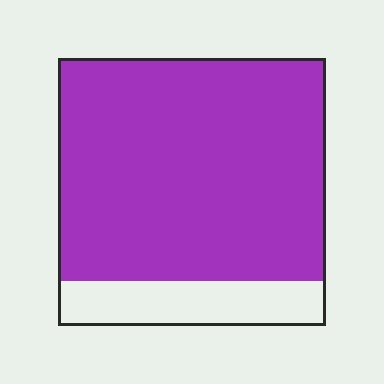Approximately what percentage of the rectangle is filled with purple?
Approximately 85%.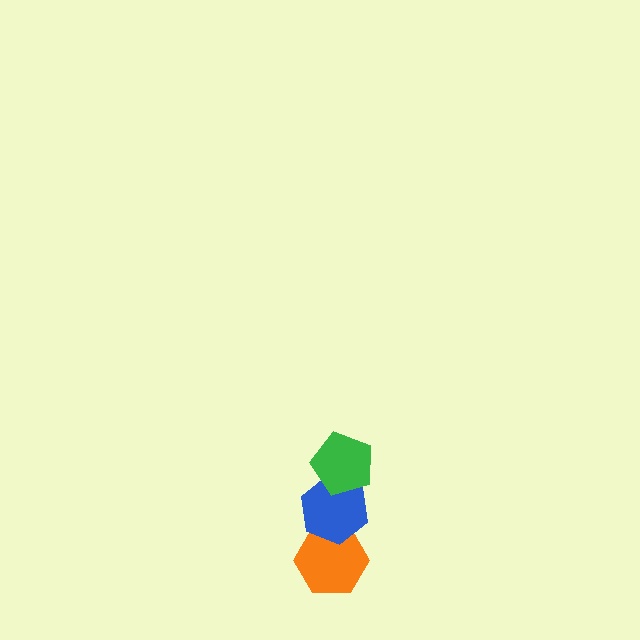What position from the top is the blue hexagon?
The blue hexagon is 2nd from the top.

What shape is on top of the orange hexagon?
The blue hexagon is on top of the orange hexagon.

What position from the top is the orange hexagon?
The orange hexagon is 3rd from the top.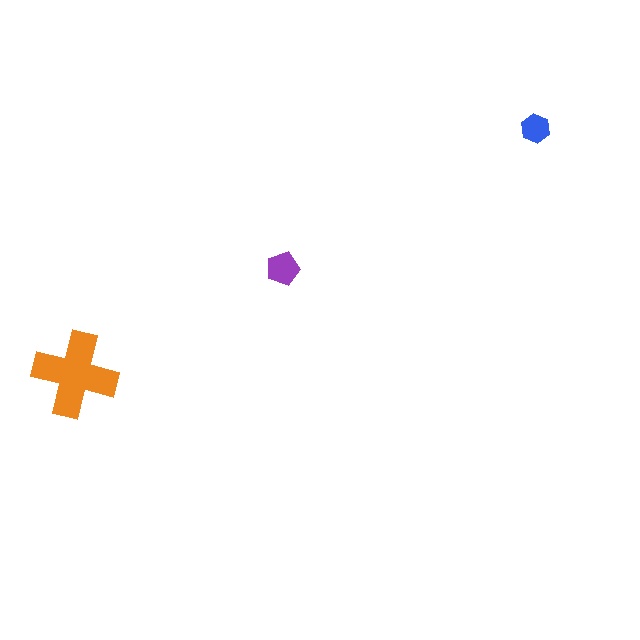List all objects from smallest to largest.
The blue hexagon, the purple pentagon, the orange cross.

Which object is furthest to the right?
The blue hexagon is rightmost.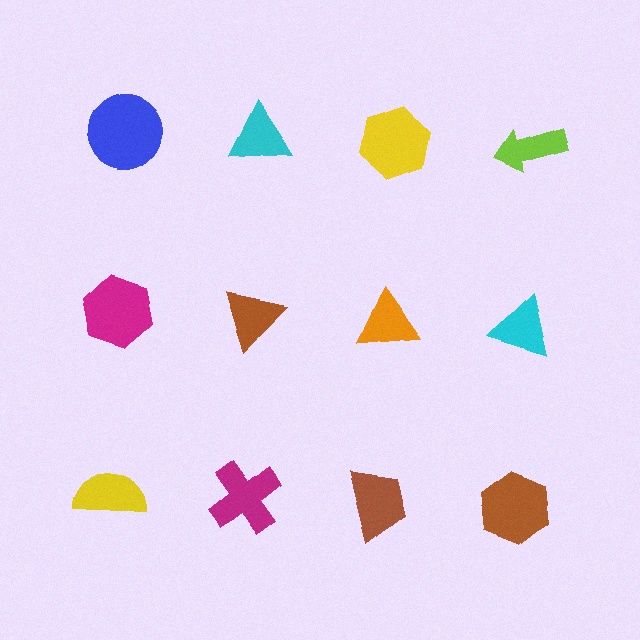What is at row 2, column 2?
A brown triangle.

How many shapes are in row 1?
4 shapes.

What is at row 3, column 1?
A yellow semicircle.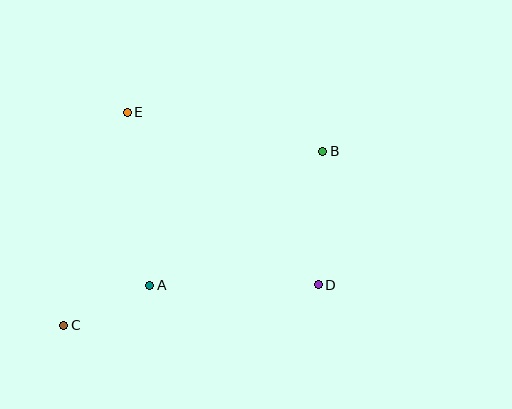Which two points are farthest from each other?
Points B and C are farthest from each other.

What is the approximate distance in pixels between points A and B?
The distance between A and B is approximately 219 pixels.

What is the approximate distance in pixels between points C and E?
The distance between C and E is approximately 222 pixels.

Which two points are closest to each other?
Points A and C are closest to each other.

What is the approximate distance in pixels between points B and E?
The distance between B and E is approximately 199 pixels.